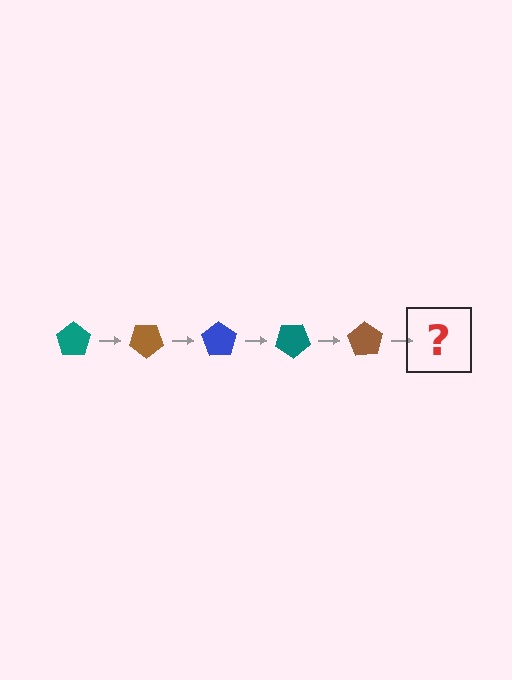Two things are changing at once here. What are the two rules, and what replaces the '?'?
The two rules are that it rotates 35 degrees each step and the color cycles through teal, brown, and blue. The '?' should be a blue pentagon, rotated 175 degrees from the start.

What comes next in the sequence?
The next element should be a blue pentagon, rotated 175 degrees from the start.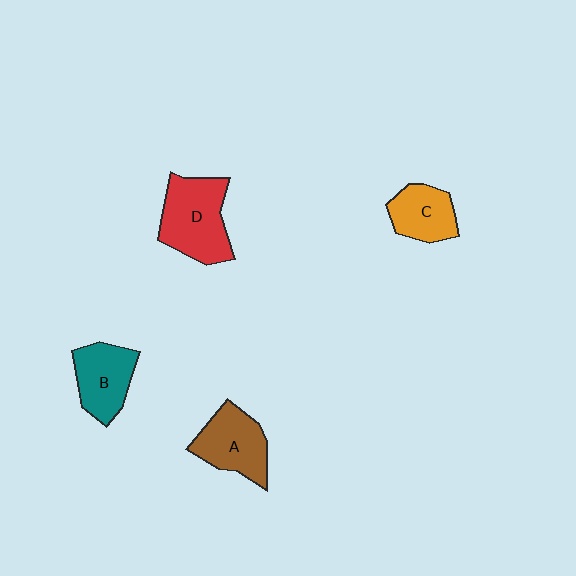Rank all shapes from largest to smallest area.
From largest to smallest: D (red), A (brown), B (teal), C (orange).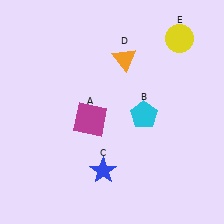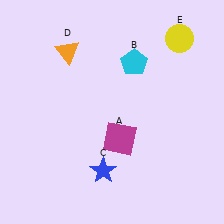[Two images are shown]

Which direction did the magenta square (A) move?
The magenta square (A) moved right.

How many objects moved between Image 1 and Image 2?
3 objects moved between the two images.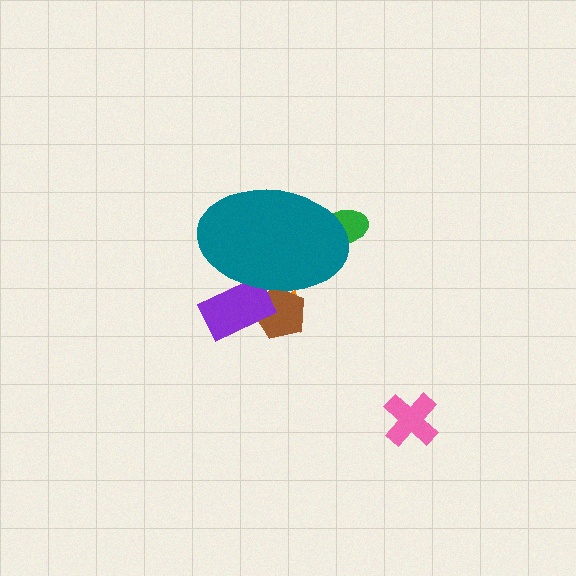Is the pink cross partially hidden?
No, the pink cross is fully visible.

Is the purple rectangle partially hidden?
Yes, the purple rectangle is partially hidden behind the teal ellipse.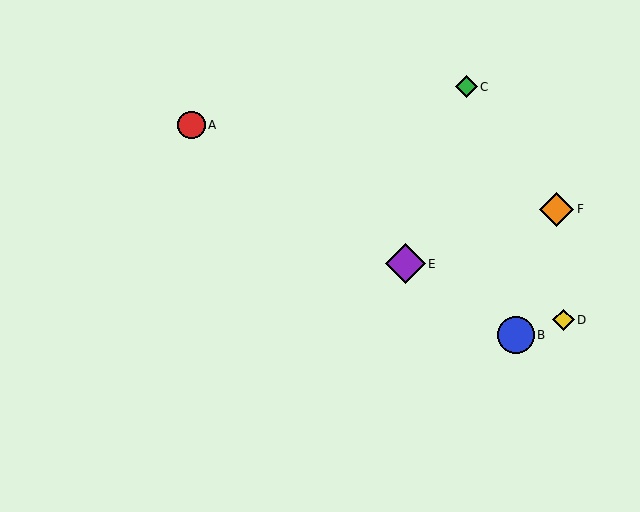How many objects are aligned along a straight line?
3 objects (A, B, E) are aligned along a straight line.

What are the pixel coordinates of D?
Object D is at (563, 320).